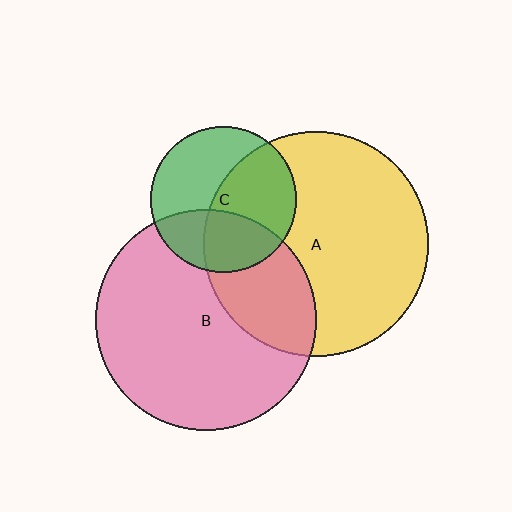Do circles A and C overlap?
Yes.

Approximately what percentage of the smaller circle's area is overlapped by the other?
Approximately 50%.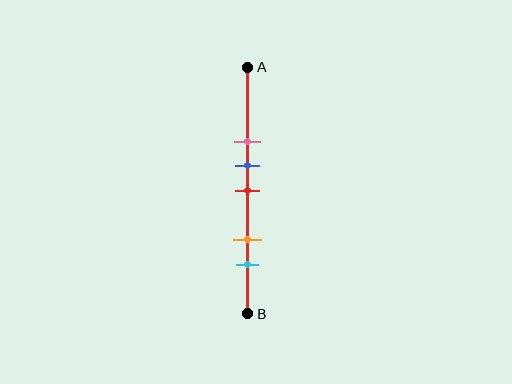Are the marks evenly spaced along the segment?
No, the marks are not evenly spaced.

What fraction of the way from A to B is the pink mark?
The pink mark is approximately 30% (0.3) of the way from A to B.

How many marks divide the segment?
There are 5 marks dividing the segment.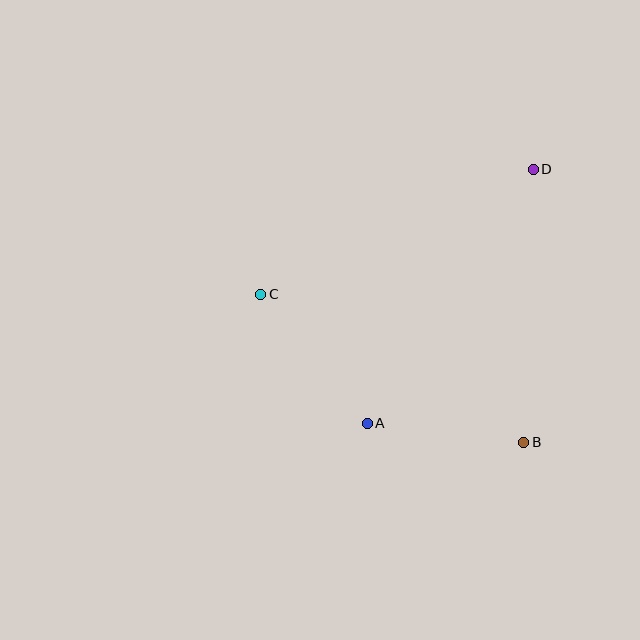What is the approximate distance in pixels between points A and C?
The distance between A and C is approximately 167 pixels.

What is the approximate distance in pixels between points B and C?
The distance between B and C is approximately 302 pixels.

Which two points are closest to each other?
Points A and B are closest to each other.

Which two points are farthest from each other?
Points A and D are farthest from each other.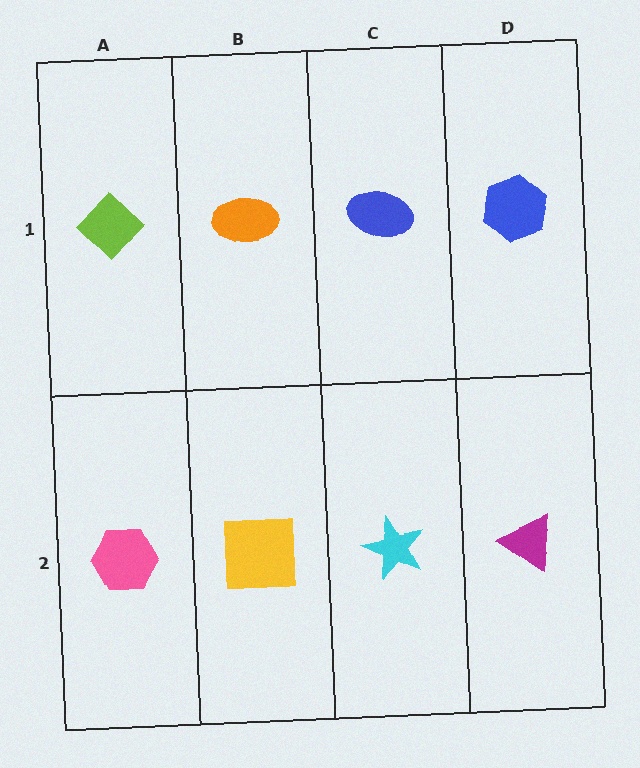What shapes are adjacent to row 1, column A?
A pink hexagon (row 2, column A), an orange ellipse (row 1, column B).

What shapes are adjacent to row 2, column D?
A blue hexagon (row 1, column D), a cyan star (row 2, column C).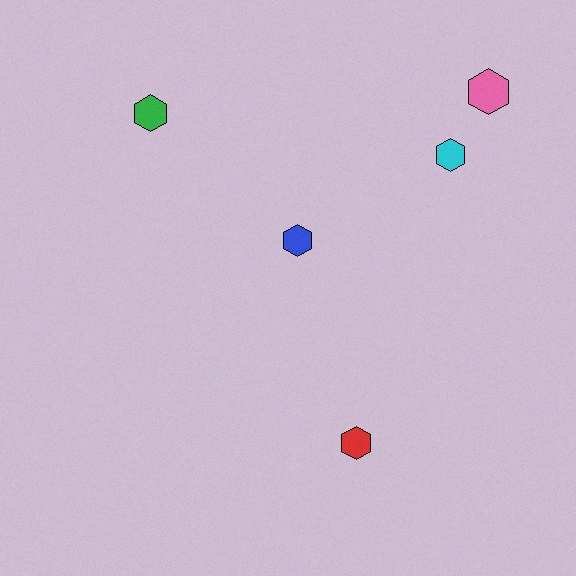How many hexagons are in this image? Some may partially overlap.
There are 5 hexagons.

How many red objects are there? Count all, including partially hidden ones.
There is 1 red object.